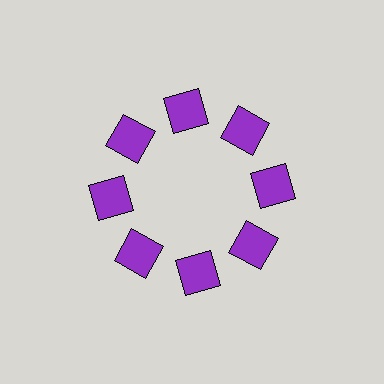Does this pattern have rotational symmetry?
Yes, this pattern has 8-fold rotational symmetry. It looks the same after rotating 45 degrees around the center.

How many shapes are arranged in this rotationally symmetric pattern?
There are 8 shapes, arranged in 8 groups of 1.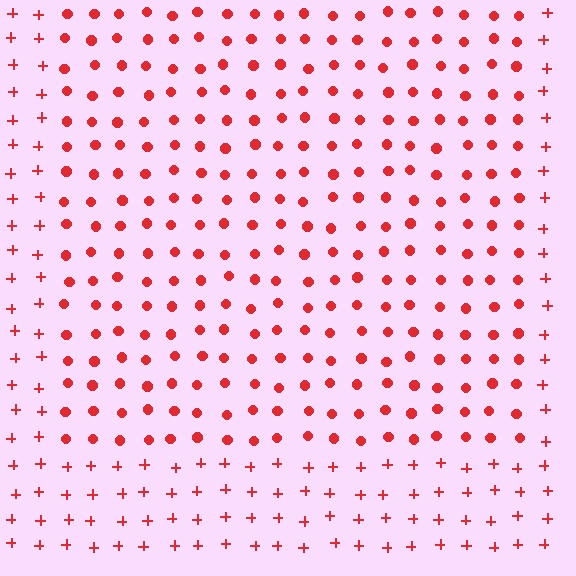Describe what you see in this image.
The image is filled with small red elements arranged in a uniform grid. A rectangle-shaped region contains circles, while the surrounding area contains plus signs. The boundary is defined purely by the change in element shape.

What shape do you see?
I see a rectangle.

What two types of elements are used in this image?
The image uses circles inside the rectangle region and plus signs outside it.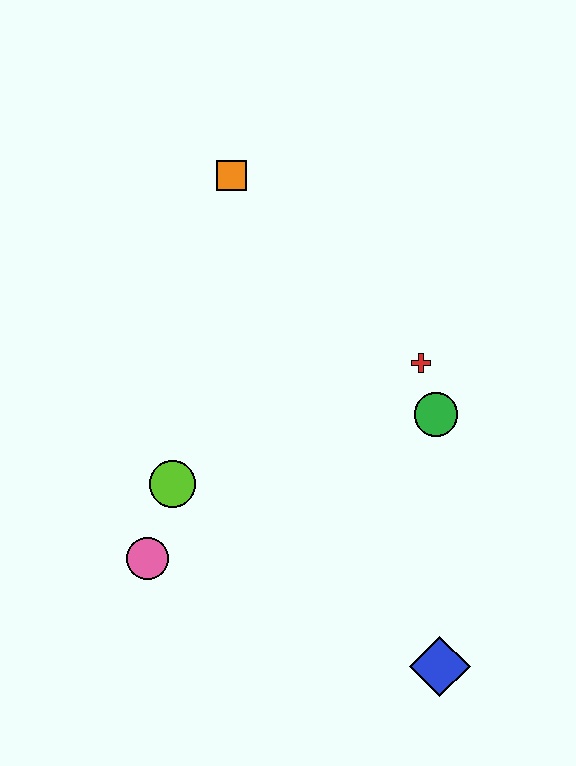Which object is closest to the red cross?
The green circle is closest to the red cross.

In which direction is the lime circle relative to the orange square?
The lime circle is below the orange square.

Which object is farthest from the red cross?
The pink circle is farthest from the red cross.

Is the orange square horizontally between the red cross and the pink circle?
Yes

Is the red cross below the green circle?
No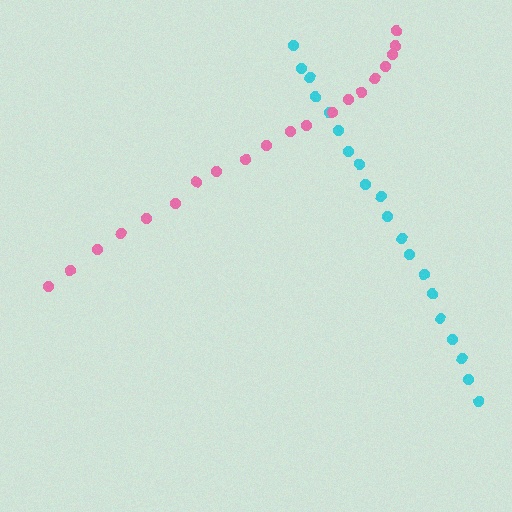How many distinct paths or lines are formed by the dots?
There are 2 distinct paths.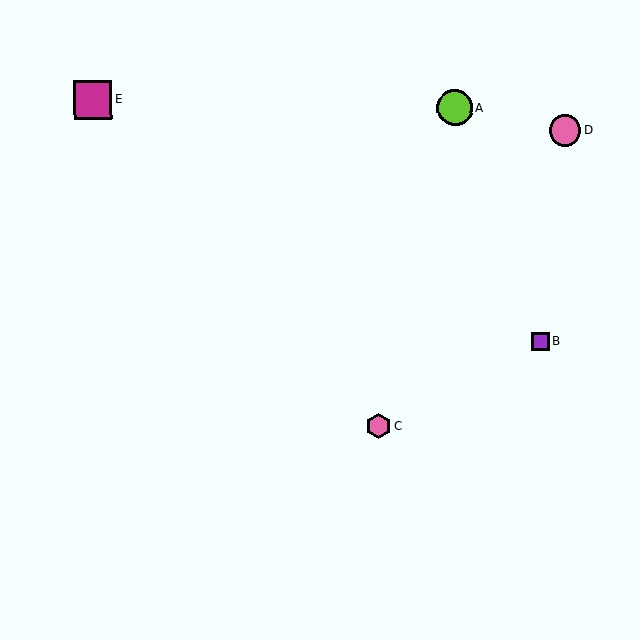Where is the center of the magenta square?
The center of the magenta square is at (93, 100).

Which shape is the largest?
The magenta square (labeled E) is the largest.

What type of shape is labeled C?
Shape C is a pink hexagon.